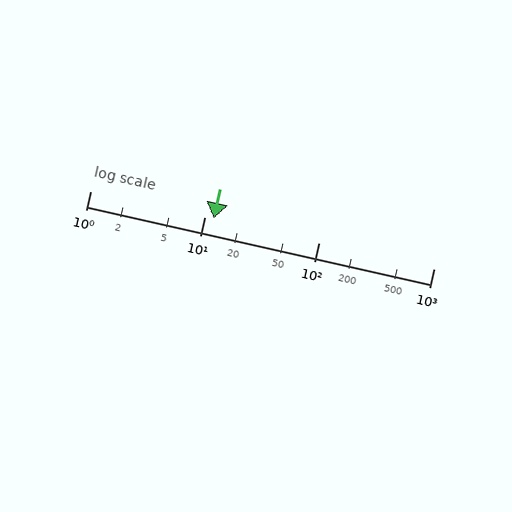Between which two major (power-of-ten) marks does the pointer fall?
The pointer is between 10 and 100.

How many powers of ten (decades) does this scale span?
The scale spans 3 decades, from 1 to 1000.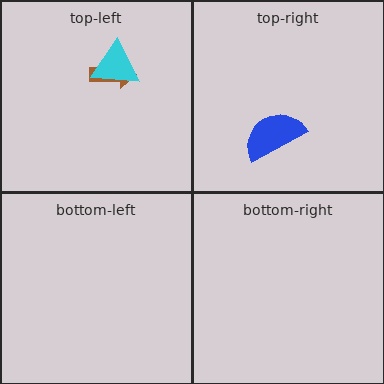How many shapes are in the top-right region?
1.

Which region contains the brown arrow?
The top-left region.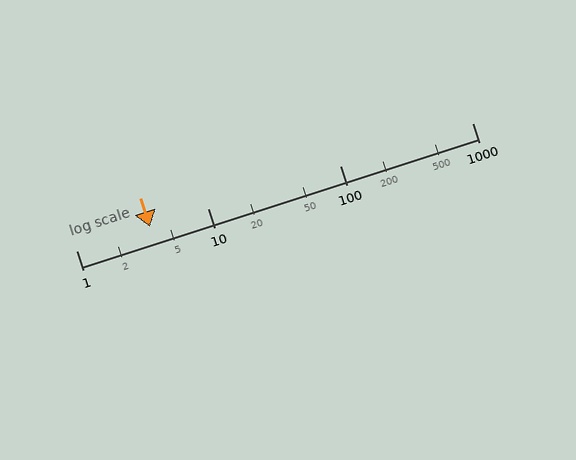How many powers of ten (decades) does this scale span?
The scale spans 3 decades, from 1 to 1000.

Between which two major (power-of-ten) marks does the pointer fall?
The pointer is between 1 and 10.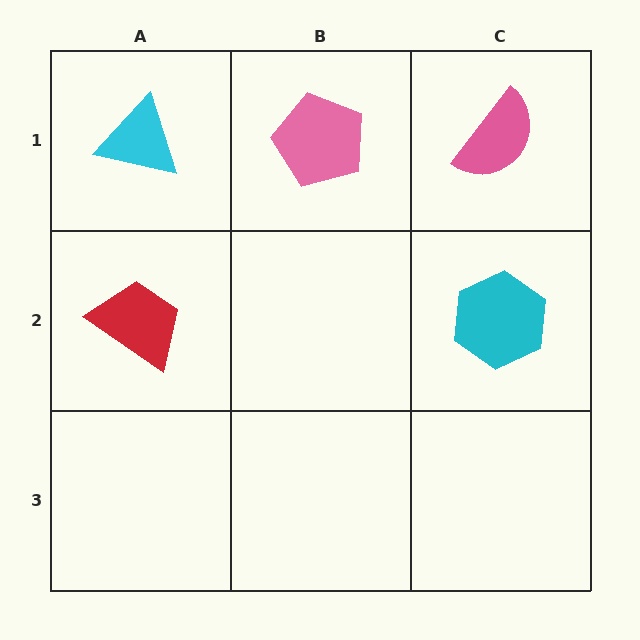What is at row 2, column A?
A red trapezoid.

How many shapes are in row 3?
0 shapes.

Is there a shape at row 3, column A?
No, that cell is empty.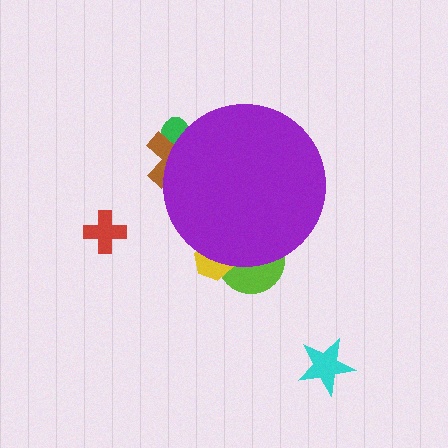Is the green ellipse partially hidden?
Yes, the green ellipse is partially hidden behind the purple circle.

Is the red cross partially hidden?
No, the red cross is fully visible.